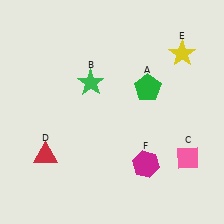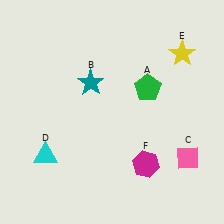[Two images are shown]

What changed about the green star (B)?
In Image 1, B is green. In Image 2, it changed to teal.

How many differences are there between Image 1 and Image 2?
There are 2 differences between the two images.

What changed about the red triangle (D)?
In Image 1, D is red. In Image 2, it changed to cyan.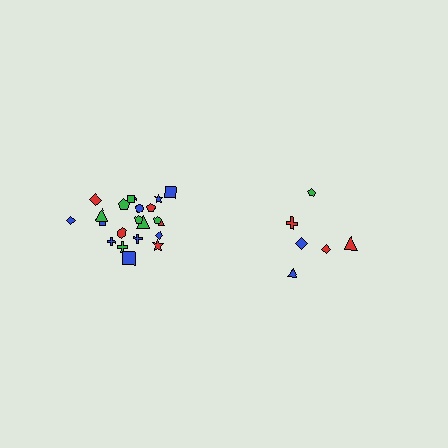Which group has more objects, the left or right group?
The left group.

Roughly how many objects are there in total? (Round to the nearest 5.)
Roughly 30 objects in total.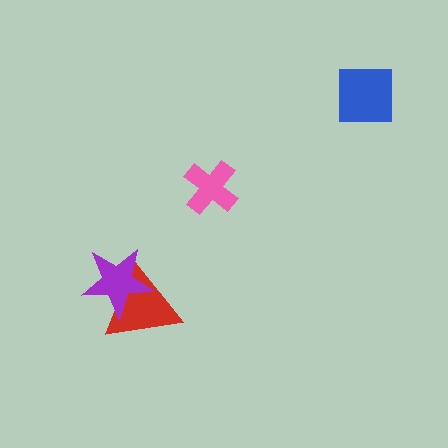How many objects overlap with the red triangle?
1 object overlaps with the red triangle.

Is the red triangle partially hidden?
Yes, it is partially covered by another shape.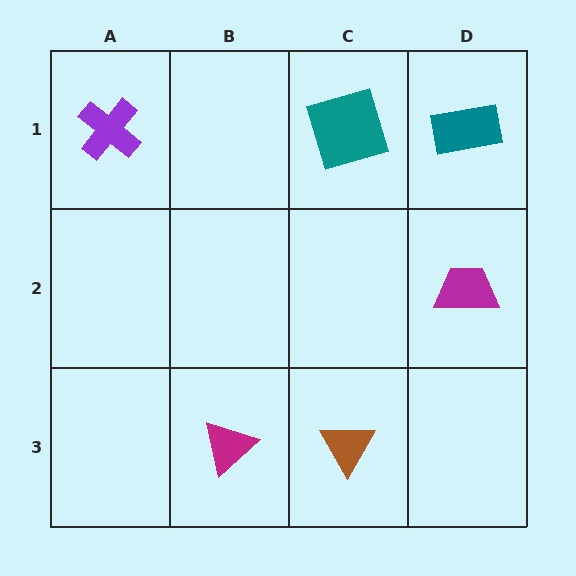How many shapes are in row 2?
1 shape.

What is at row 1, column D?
A teal rectangle.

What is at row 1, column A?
A purple cross.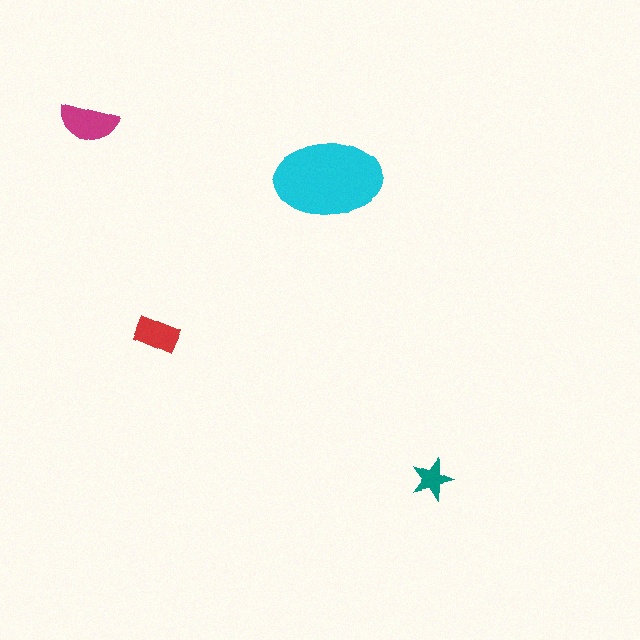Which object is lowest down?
The teal star is bottommost.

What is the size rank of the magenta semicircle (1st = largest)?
2nd.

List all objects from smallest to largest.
The teal star, the red rectangle, the magenta semicircle, the cyan ellipse.